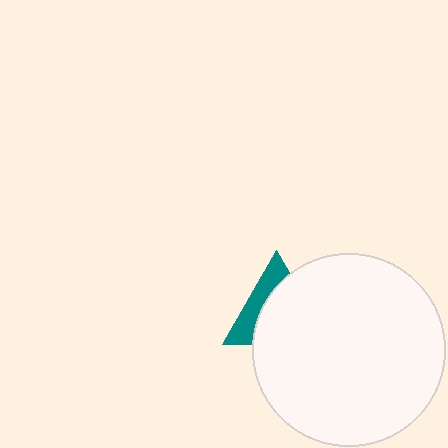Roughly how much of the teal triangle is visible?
A small part of it is visible (roughly 36%).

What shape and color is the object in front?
The object in front is a white circle.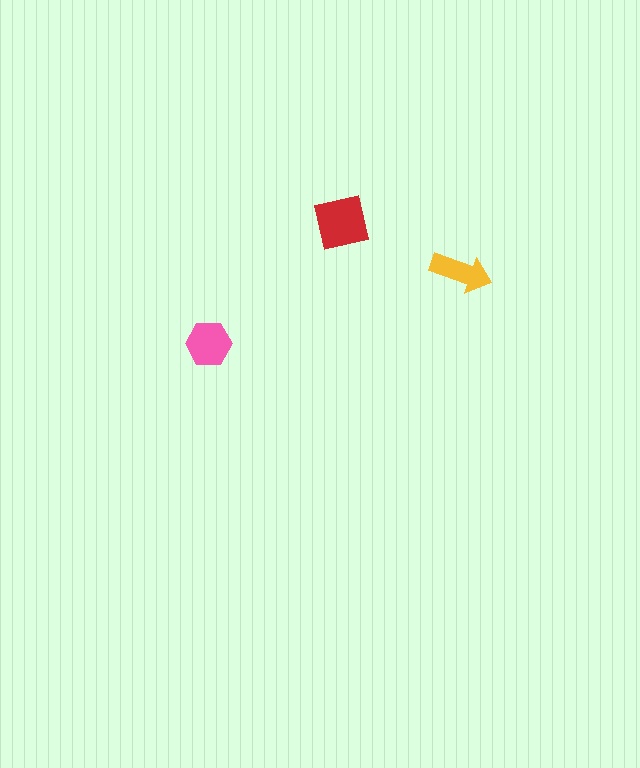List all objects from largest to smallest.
The red square, the pink hexagon, the yellow arrow.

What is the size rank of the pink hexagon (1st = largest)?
2nd.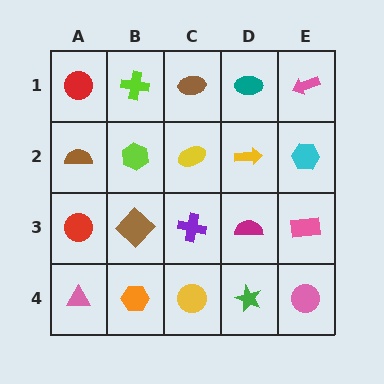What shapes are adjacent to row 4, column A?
A red circle (row 3, column A), an orange hexagon (row 4, column B).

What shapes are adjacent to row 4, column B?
A brown diamond (row 3, column B), a pink triangle (row 4, column A), a yellow circle (row 4, column C).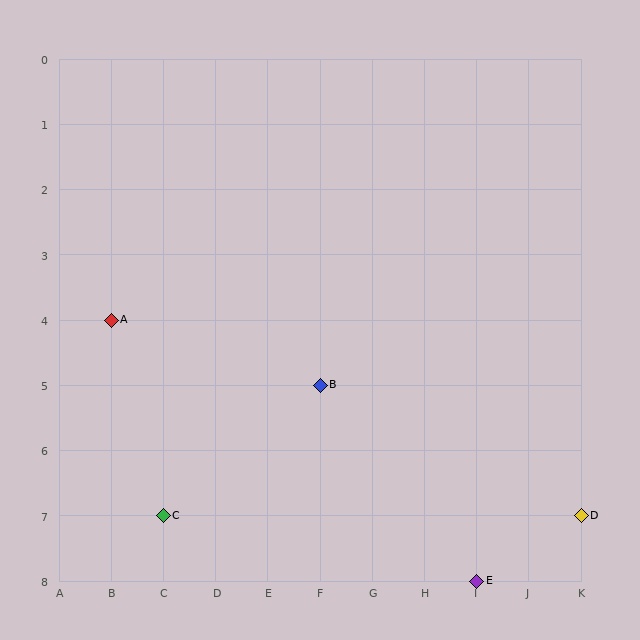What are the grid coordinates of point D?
Point D is at grid coordinates (K, 7).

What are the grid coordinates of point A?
Point A is at grid coordinates (B, 4).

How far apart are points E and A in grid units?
Points E and A are 7 columns and 4 rows apart (about 8.1 grid units diagonally).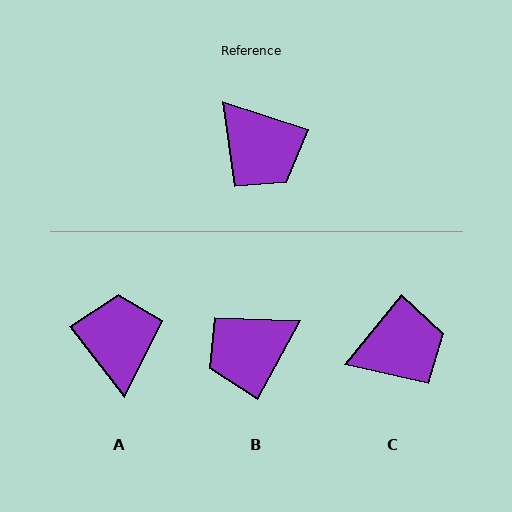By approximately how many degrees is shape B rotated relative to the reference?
Approximately 100 degrees clockwise.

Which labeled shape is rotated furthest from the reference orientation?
A, about 145 degrees away.